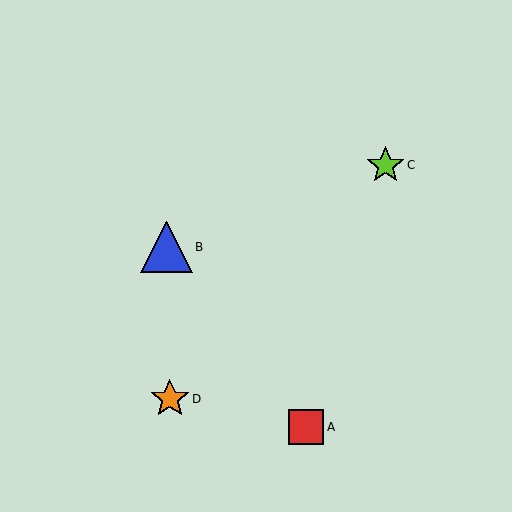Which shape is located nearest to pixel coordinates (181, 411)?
The orange star (labeled D) at (170, 399) is nearest to that location.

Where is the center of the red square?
The center of the red square is at (306, 427).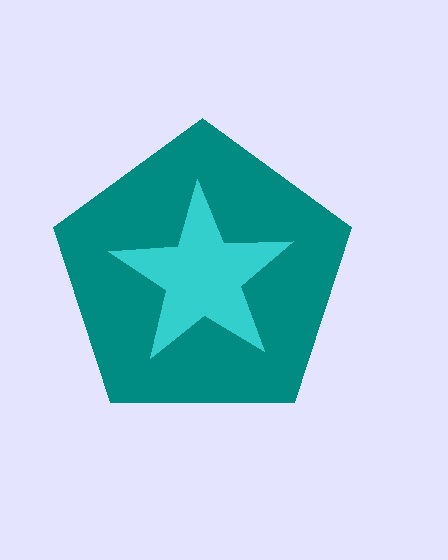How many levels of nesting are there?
2.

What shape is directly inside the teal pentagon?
The cyan star.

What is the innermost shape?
The cyan star.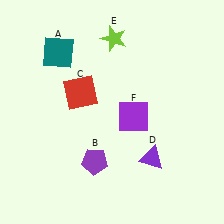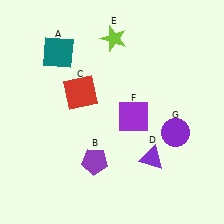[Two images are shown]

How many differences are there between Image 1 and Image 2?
There is 1 difference between the two images.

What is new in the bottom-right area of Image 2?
A purple circle (G) was added in the bottom-right area of Image 2.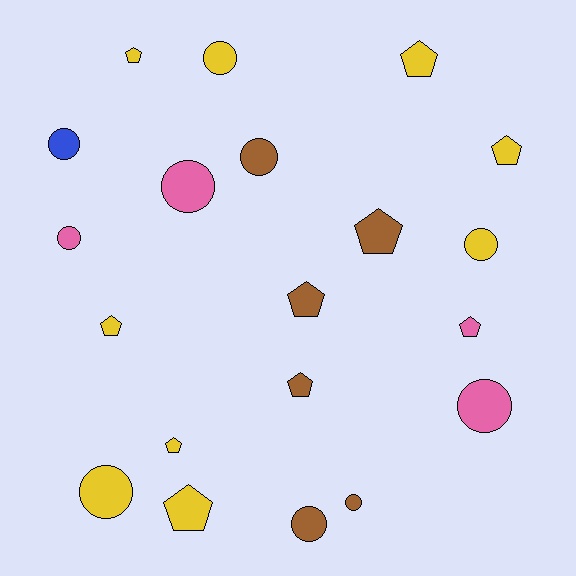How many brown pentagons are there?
There are 3 brown pentagons.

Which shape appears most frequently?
Circle, with 10 objects.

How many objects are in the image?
There are 20 objects.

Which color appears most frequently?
Yellow, with 9 objects.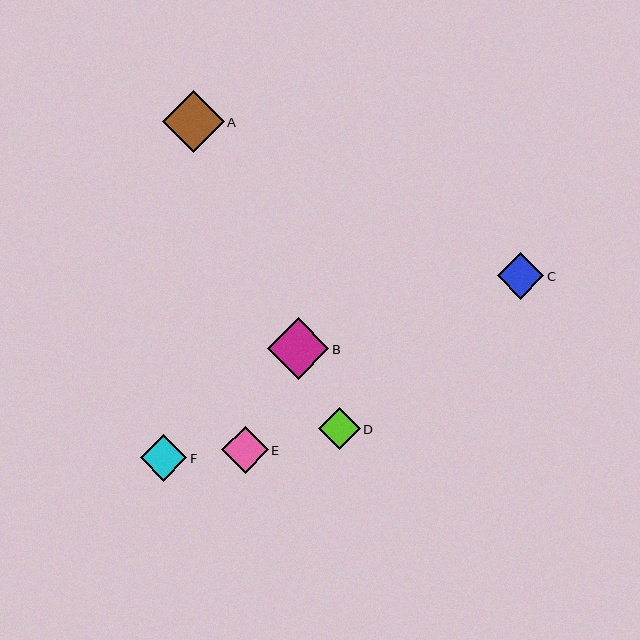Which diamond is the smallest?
Diamond D is the smallest with a size of approximately 42 pixels.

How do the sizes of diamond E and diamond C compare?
Diamond E and diamond C are approximately the same size.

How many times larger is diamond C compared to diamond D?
Diamond C is approximately 1.1 times the size of diamond D.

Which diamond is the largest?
Diamond A is the largest with a size of approximately 62 pixels.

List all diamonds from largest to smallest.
From largest to smallest: A, B, E, F, C, D.